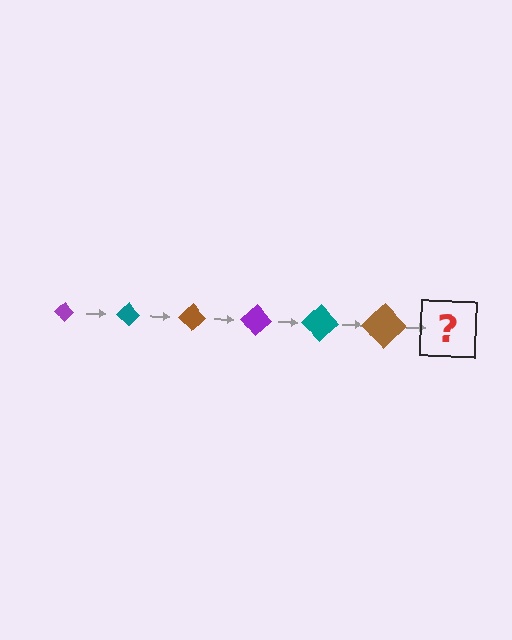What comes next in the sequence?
The next element should be a purple diamond, larger than the previous one.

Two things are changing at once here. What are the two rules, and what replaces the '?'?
The two rules are that the diamond grows larger each step and the color cycles through purple, teal, and brown. The '?' should be a purple diamond, larger than the previous one.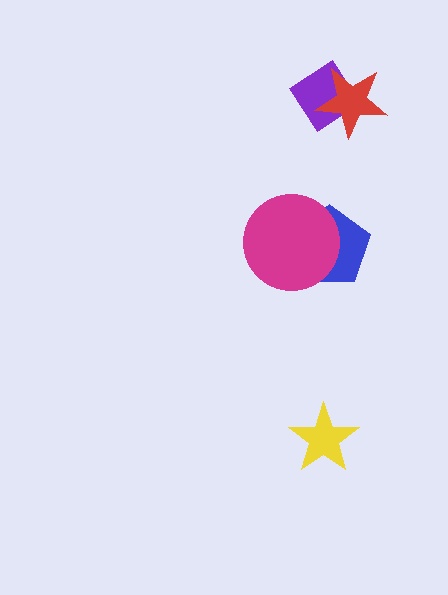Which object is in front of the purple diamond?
The red star is in front of the purple diamond.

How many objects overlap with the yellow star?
0 objects overlap with the yellow star.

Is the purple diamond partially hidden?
Yes, it is partially covered by another shape.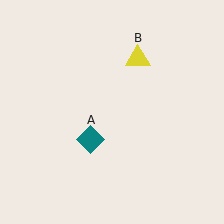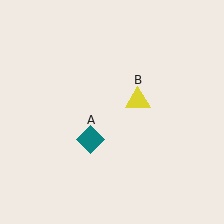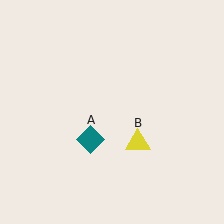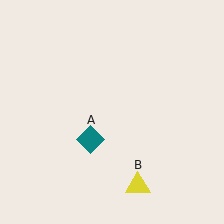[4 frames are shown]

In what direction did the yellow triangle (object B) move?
The yellow triangle (object B) moved down.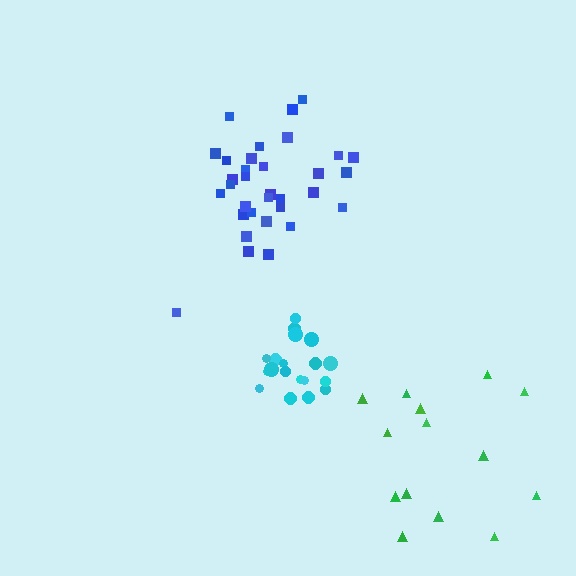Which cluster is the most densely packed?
Cyan.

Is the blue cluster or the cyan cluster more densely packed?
Cyan.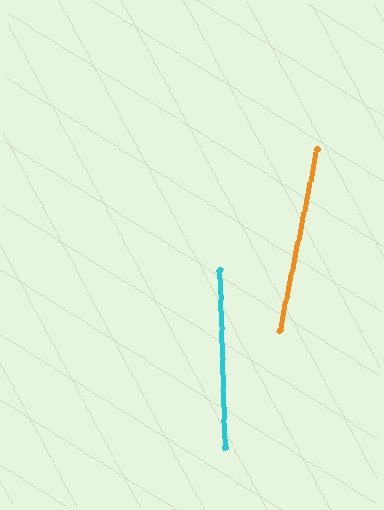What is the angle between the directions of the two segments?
Approximately 13 degrees.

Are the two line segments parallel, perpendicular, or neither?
Neither parallel nor perpendicular — they differ by about 13°.